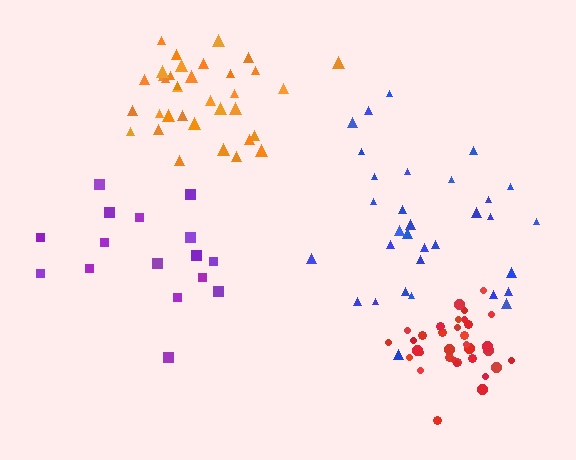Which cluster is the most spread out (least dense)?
Purple.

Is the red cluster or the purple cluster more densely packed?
Red.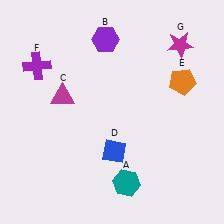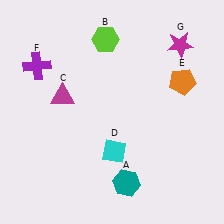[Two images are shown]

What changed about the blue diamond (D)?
In Image 1, D is blue. In Image 2, it changed to cyan.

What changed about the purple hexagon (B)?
In Image 1, B is purple. In Image 2, it changed to lime.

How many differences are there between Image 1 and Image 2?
There are 2 differences between the two images.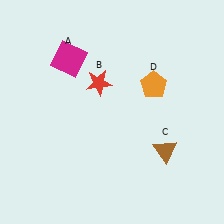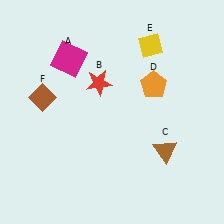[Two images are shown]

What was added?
A yellow diamond (E), a brown diamond (F) were added in Image 2.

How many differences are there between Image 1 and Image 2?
There are 2 differences between the two images.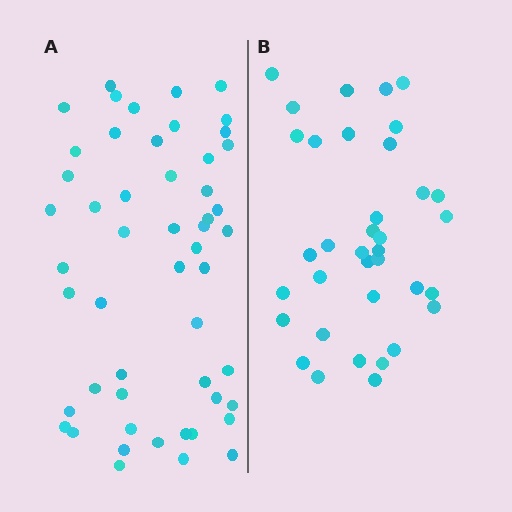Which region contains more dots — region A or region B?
Region A (the left region) has more dots.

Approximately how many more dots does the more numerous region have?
Region A has approximately 15 more dots than region B.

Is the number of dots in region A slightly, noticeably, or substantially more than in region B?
Region A has noticeably more, but not dramatically so. The ratio is roughly 1.4 to 1.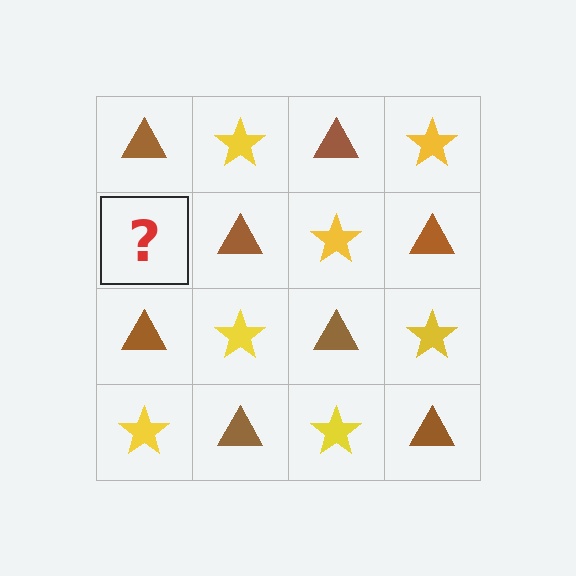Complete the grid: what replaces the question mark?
The question mark should be replaced with a yellow star.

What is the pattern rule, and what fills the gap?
The rule is that it alternates brown triangle and yellow star in a checkerboard pattern. The gap should be filled with a yellow star.